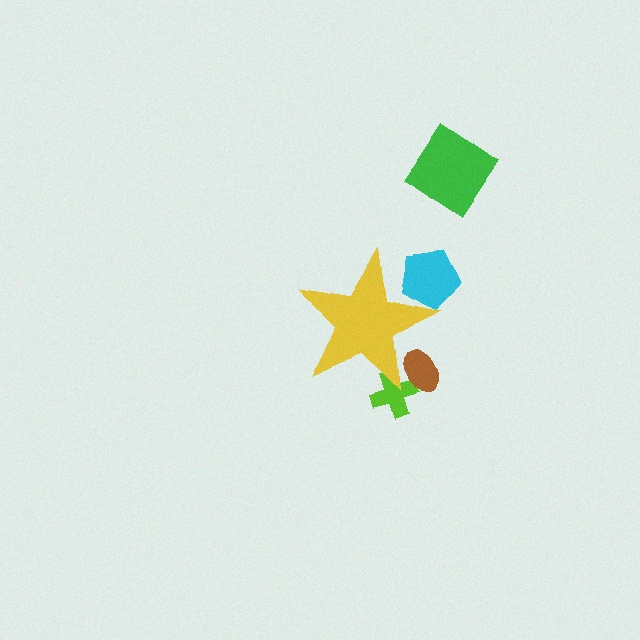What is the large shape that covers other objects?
A yellow star.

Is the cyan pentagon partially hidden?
Yes, the cyan pentagon is partially hidden behind the yellow star.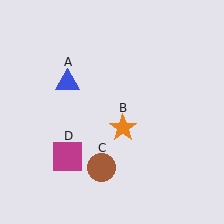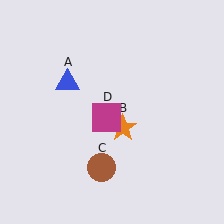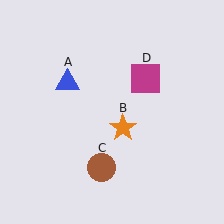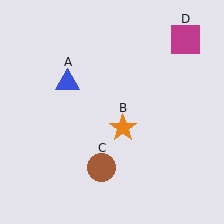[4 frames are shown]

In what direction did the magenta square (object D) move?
The magenta square (object D) moved up and to the right.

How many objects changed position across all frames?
1 object changed position: magenta square (object D).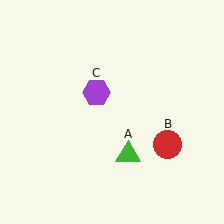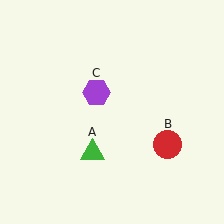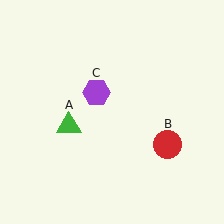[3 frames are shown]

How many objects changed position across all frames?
1 object changed position: green triangle (object A).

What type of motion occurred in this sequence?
The green triangle (object A) rotated clockwise around the center of the scene.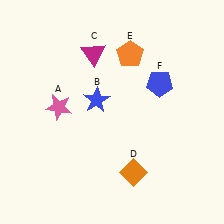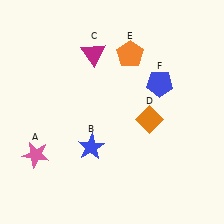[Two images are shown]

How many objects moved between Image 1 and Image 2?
3 objects moved between the two images.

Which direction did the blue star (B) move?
The blue star (B) moved down.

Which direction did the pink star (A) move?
The pink star (A) moved down.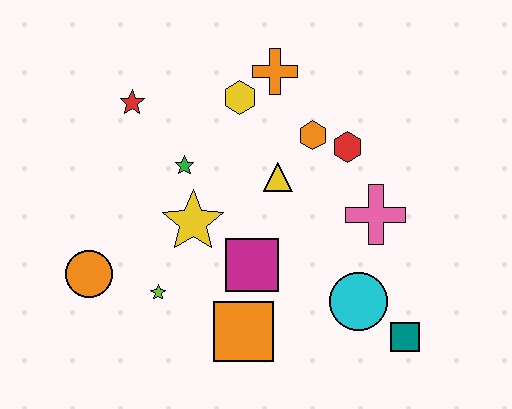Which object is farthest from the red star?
The teal square is farthest from the red star.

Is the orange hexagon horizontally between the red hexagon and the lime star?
Yes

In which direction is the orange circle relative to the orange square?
The orange circle is to the left of the orange square.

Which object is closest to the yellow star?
The green star is closest to the yellow star.